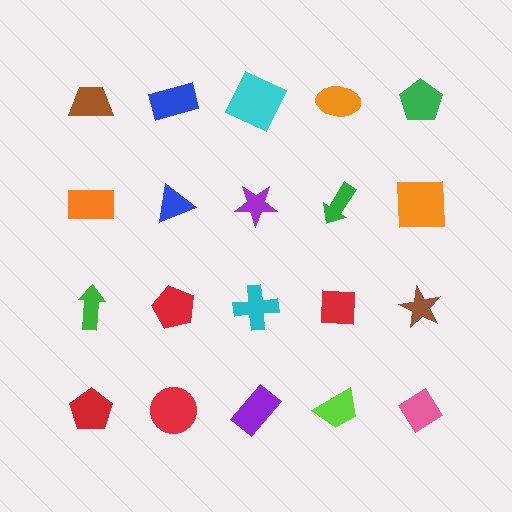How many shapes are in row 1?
5 shapes.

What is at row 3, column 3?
A cyan cross.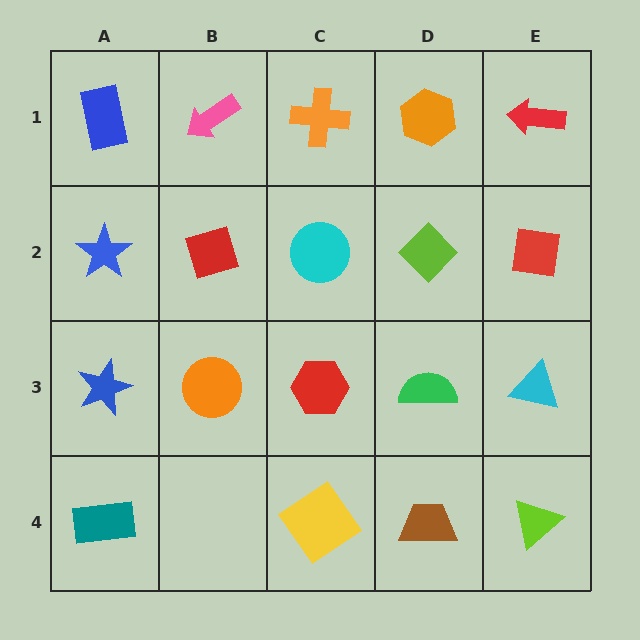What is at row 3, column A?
A blue star.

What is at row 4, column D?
A brown trapezoid.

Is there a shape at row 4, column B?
No, that cell is empty.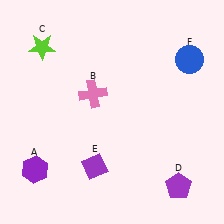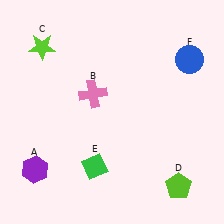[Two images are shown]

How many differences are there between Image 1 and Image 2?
There are 2 differences between the two images.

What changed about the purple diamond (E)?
In Image 1, E is purple. In Image 2, it changed to green.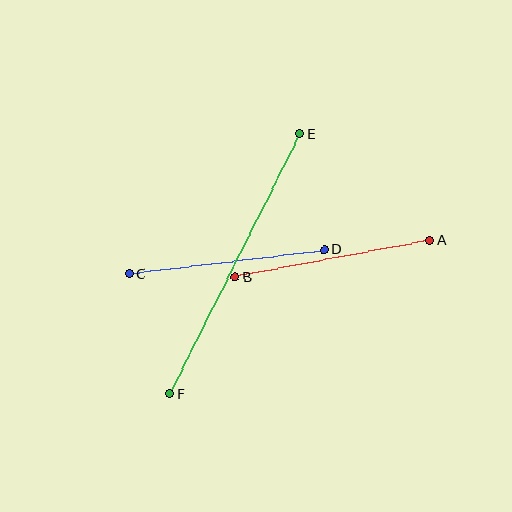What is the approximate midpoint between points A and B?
The midpoint is at approximately (332, 259) pixels.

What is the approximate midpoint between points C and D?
The midpoint is at approximately (227, 262) pixels.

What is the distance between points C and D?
The distance is approximately 196 pixels.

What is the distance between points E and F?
The distance is approximately 291 pixels.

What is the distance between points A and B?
The distance is approximately 198 pixels.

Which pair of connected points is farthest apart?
Points E and F are farthest apart.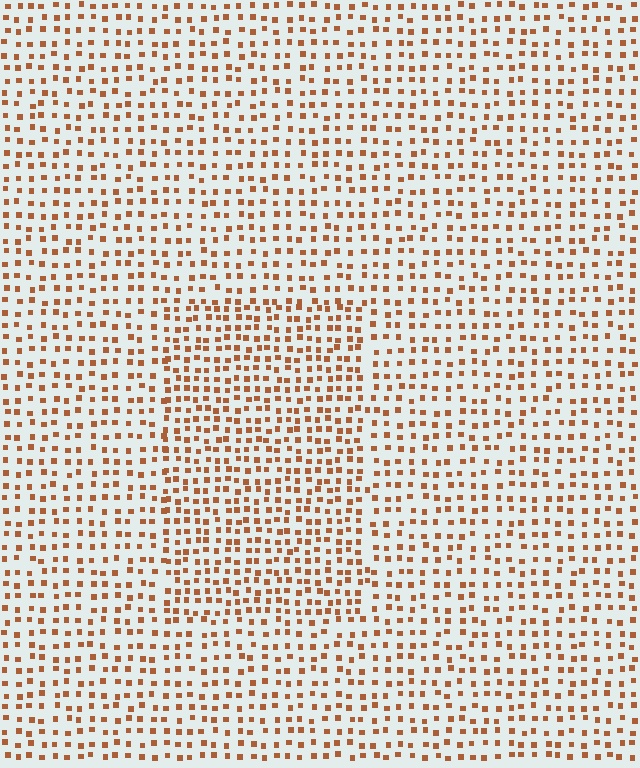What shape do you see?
I see a rectangle.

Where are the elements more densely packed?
The elements are more densely packed inside the rectangle boundary.